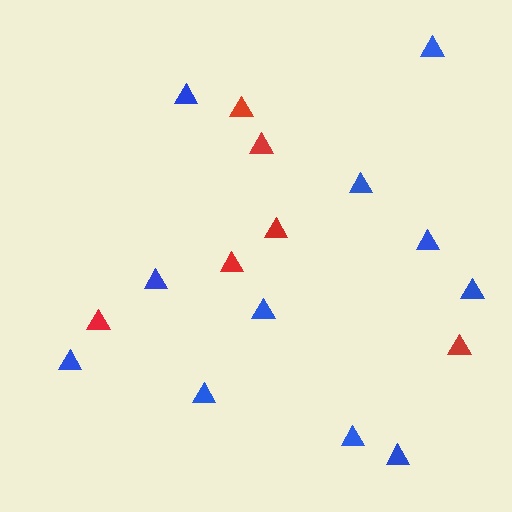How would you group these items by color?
There are 2 groups: one group of red triangles (6) and one group of blue triangles (11).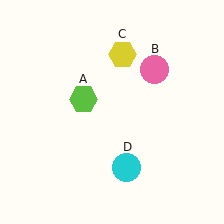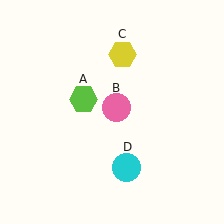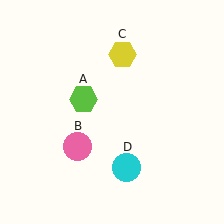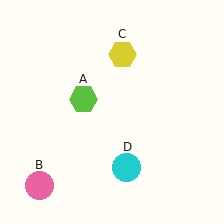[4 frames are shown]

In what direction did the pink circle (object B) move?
The pink circle (object B) moved down and to the left.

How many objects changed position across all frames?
1 object changed position: pink circle (object B).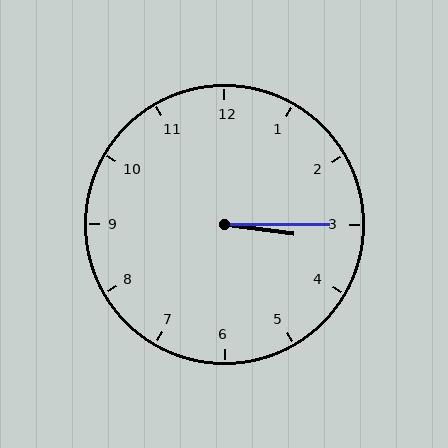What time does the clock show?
3:15.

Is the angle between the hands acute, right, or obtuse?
It is acute.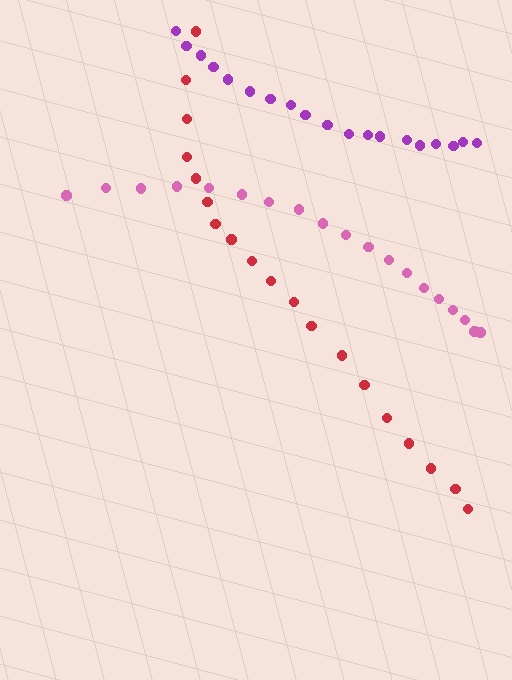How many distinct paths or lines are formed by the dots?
There are 3 distinct paths.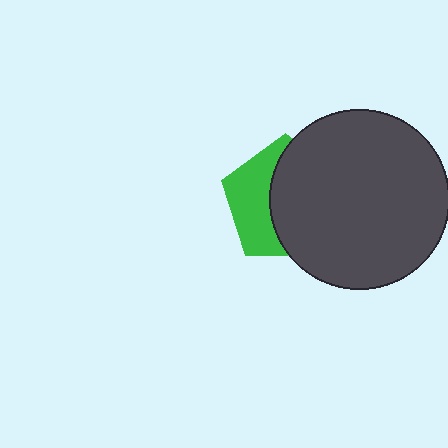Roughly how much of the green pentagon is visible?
A small part of it is visible (roughly 40%).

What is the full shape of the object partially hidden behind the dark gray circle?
The partially hidden object is a green pentagon.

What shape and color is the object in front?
The object in front is a dark gray circle.